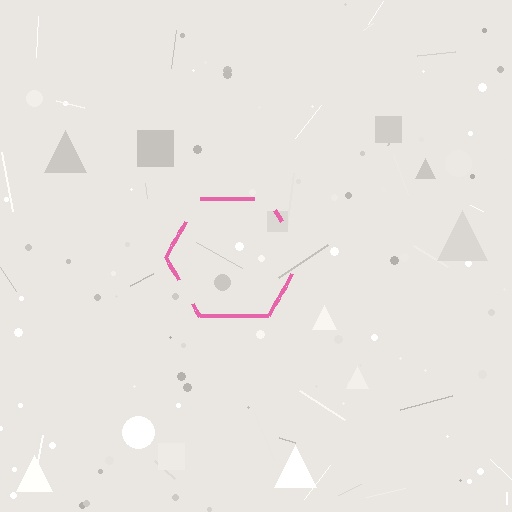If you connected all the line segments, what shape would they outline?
They would outline a hexagon.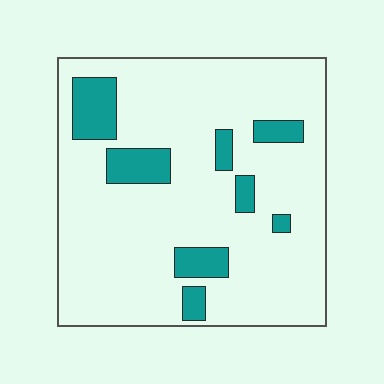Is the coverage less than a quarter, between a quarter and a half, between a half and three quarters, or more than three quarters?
Less than a quarter.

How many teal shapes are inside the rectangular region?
8.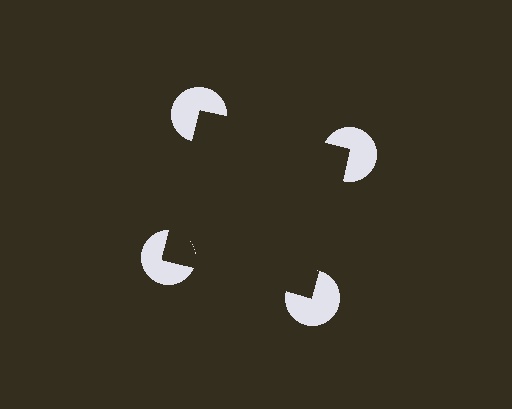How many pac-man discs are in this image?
There are 4 — one at each vertex of the illusory square.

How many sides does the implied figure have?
4 sides.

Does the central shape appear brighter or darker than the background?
It typically appears slightly darker than the background, even though no actual brightness change is drawn.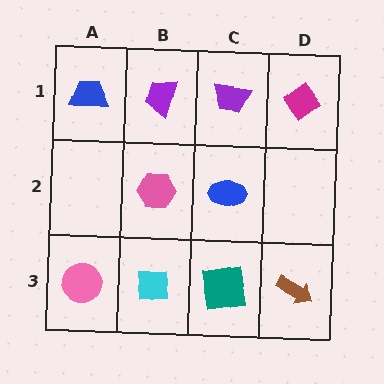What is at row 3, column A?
A pink circle.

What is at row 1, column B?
A purple trapezoid.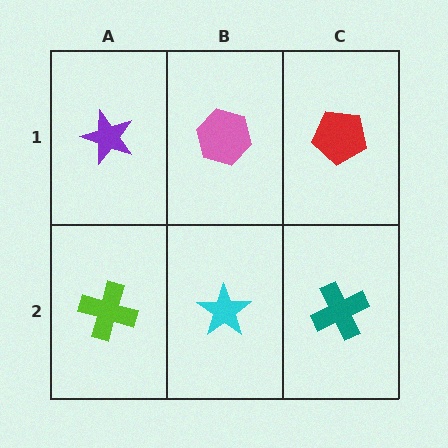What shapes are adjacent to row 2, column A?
A purple star (row 1, column A), a cyan star (row 2, column B).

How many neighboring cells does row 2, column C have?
2.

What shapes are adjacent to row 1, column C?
A teal cross (row 2, column C), a pink hexagon (row 1, column B).